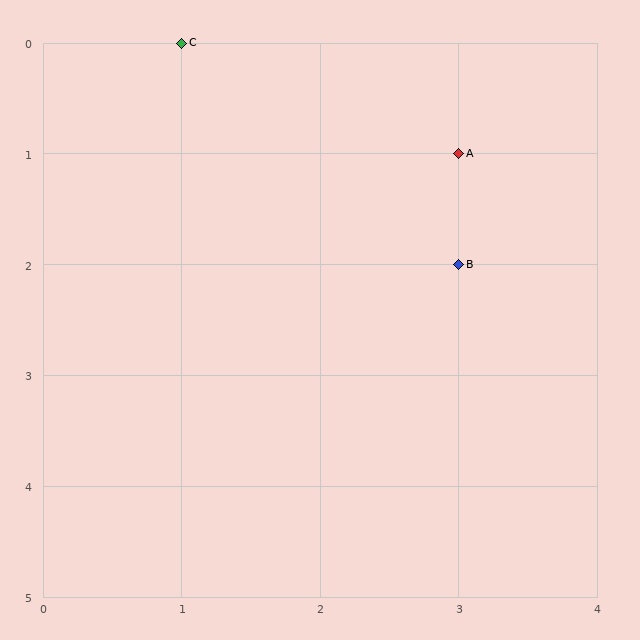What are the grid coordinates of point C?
Point C is at grid coordinates (1, 0).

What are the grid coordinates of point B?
Point B is at grid coordinates (3, 2).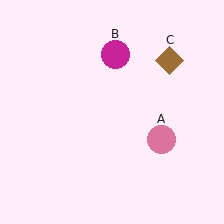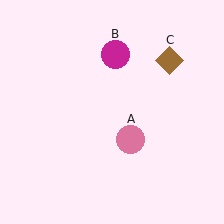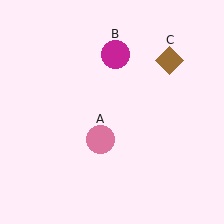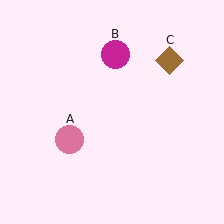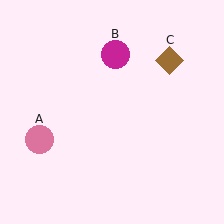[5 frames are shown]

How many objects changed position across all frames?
1 object changed position: pink circle (object A).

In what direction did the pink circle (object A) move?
The pink circle (object A) moved left.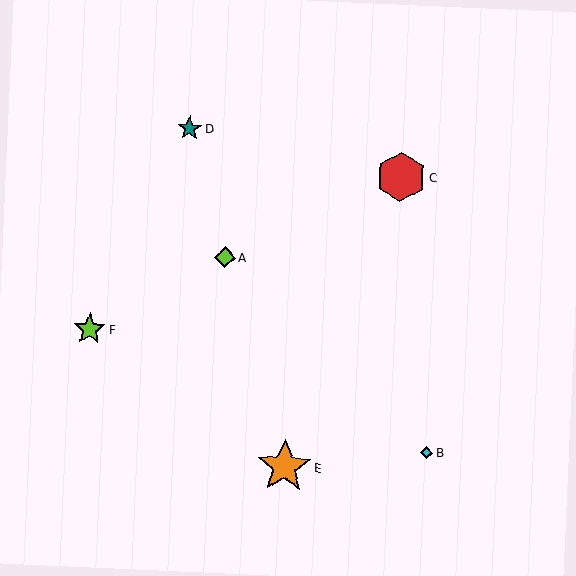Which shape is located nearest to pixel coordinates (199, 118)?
The teal star (labeled D) at (190, 128) is nearest to that location.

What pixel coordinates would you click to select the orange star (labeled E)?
Click at (284, 467) to select the orange star E.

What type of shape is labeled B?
Shape B is a cyan diamond.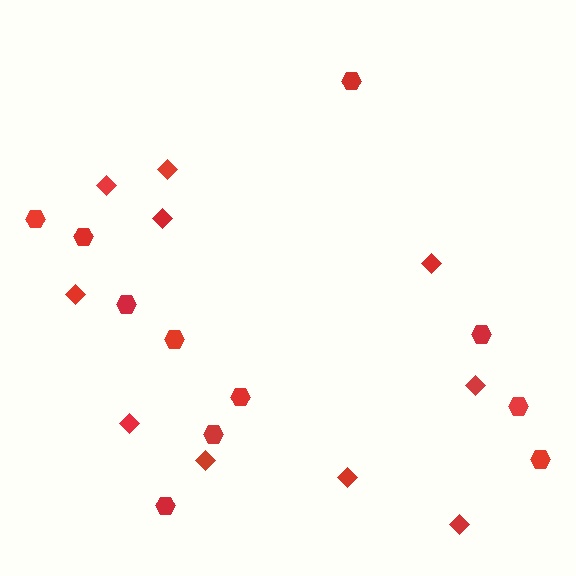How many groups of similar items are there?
There are 2 groups: one group of hexagons (11) and one group of diamonds (10).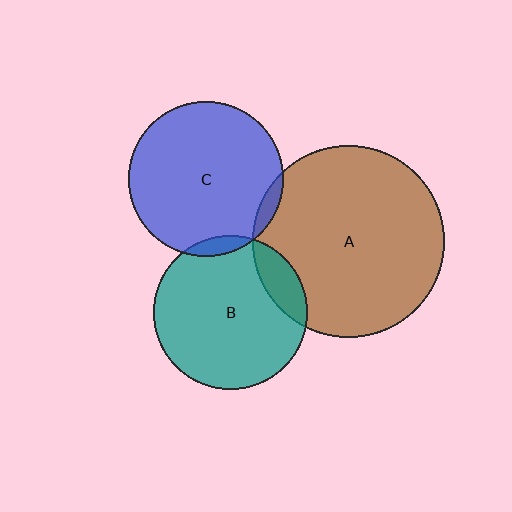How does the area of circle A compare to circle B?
Approximately 1.6 times.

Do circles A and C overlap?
Yes.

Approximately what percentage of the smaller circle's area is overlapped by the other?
Approximately 5%.